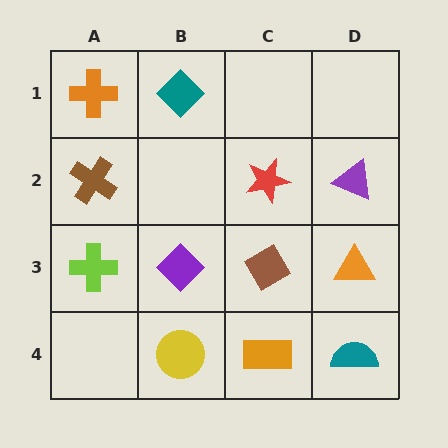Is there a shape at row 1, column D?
No, that cell is empty.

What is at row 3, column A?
A lime cross.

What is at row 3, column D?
An orange triangle.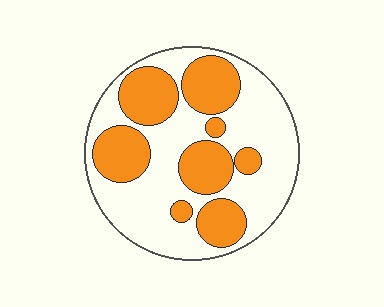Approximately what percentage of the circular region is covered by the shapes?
Approximately 40%.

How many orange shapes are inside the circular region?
8.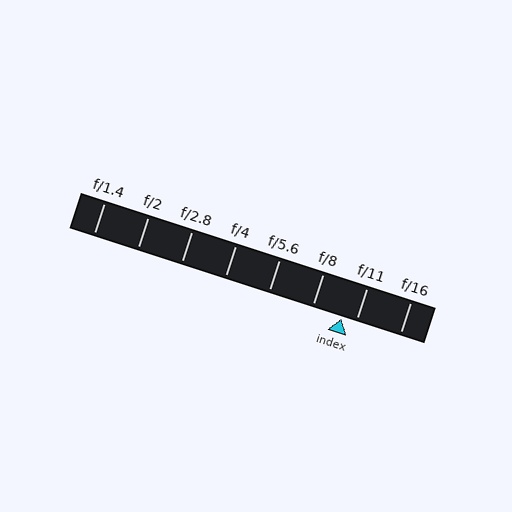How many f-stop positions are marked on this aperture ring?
There are 8 f-stop positions marked.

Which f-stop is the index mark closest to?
The index mark is closest to f/11.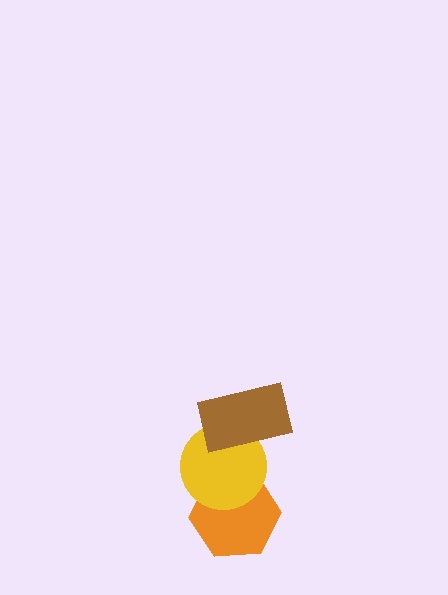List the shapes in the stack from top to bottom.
From top to bottom: the brown rectangle, the yellow circle, the orange hexagon.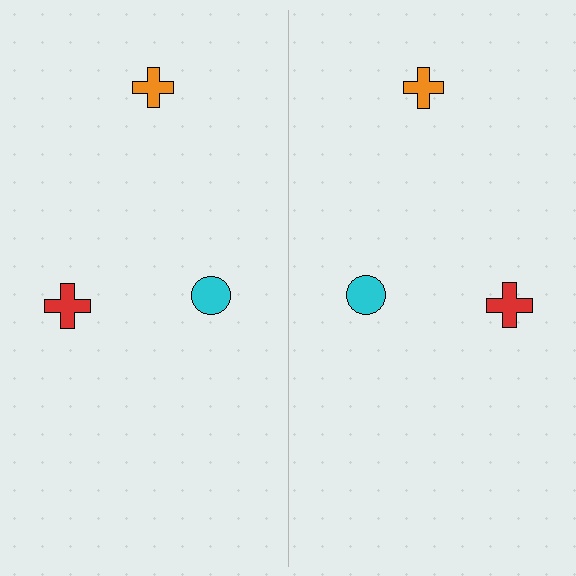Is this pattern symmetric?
Yes, this pattern has bilateral (reflection) symmetry.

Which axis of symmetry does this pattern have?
The pattern has a vertical axis of symmetry running through the center of the image.